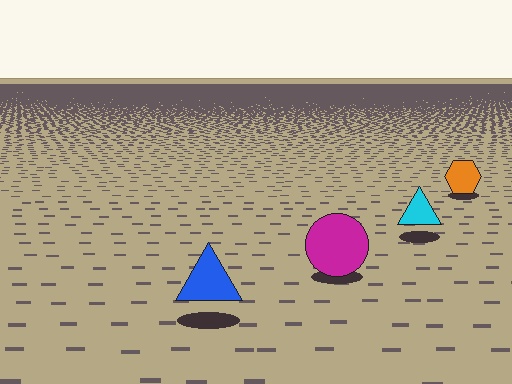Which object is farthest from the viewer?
The orange hexagon is farthest from the viewer. It appears smaller and the ground texture around it is denser.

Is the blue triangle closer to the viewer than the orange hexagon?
Yes. The blue triangle is closer — you can tell from the texture gradient: the ground texture is coarser near it.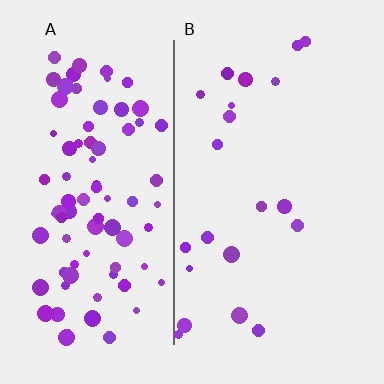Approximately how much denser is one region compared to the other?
Approximately 4.0× — region A over region B.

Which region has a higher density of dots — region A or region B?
A (the left).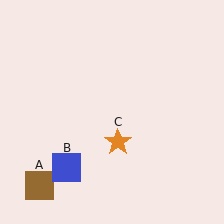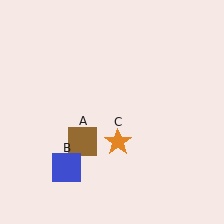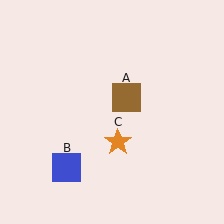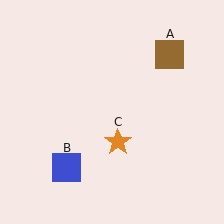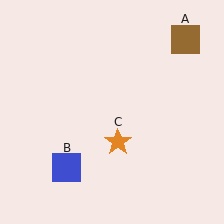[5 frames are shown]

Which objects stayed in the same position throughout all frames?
Blue square (object B) and orange star (object C) remained stationary.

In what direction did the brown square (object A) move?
The brown square (object A) moved up and to the right.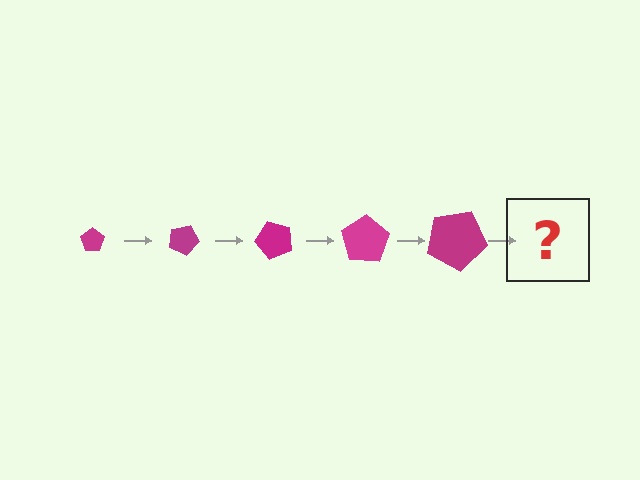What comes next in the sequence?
The next element should be a pentagon, larger than the previous one and rotated 125 degrees from the start.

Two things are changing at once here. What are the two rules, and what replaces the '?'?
The two rules are that the pentagon grows larger each step and it rotates 25 degrees each step. The '?' should be a pentagon, larger than the previous one and rotated 125 degrees from the start.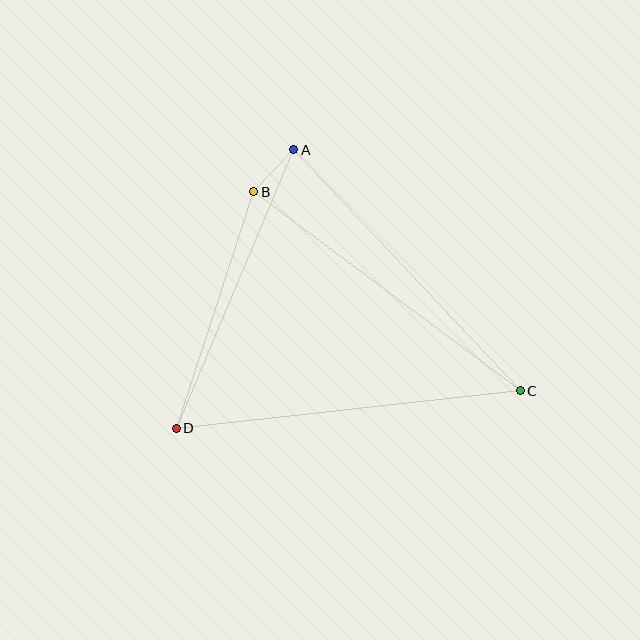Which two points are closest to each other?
Points A and B are closest to each other.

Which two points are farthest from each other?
Points C and D are farthest from each other.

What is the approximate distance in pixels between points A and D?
The distance between A and D is approximately 302 pixels.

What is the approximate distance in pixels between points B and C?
The distance between B and C is approximately 332 pixels.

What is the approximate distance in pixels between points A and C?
The distance between A and C is approximately 331 pixels.